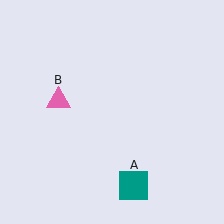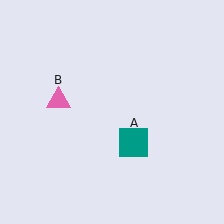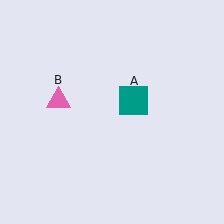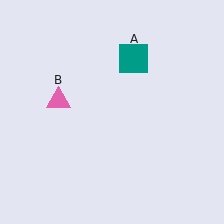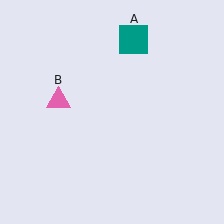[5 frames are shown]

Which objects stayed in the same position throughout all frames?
Pink triangle (object B) remained stationary.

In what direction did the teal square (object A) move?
The teal square (object A) moved up.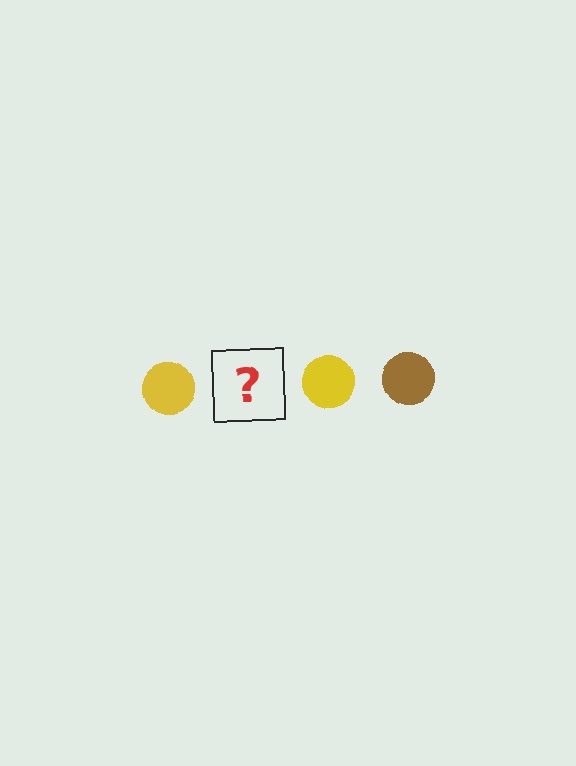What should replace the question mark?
The question mark should be replaced with a brown circle.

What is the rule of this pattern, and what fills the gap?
The rule is that the pattern cycles through yellow, brown circles. The gap should be filled with a brown circle.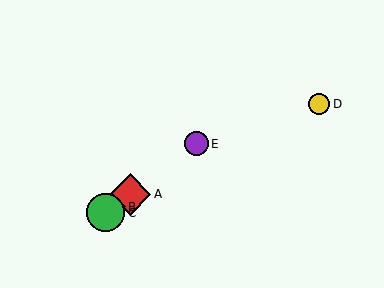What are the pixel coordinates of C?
Object C is at (106, 213).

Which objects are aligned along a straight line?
Objects A, B, C, E are aligned along a straight line.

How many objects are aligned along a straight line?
4 objects (A, B, C, E) are aligned along a straight line.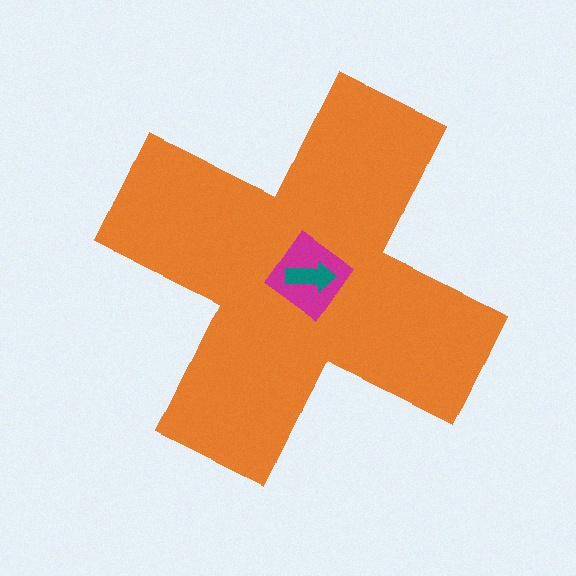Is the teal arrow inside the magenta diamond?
Yes.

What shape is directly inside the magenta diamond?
The teal arrow.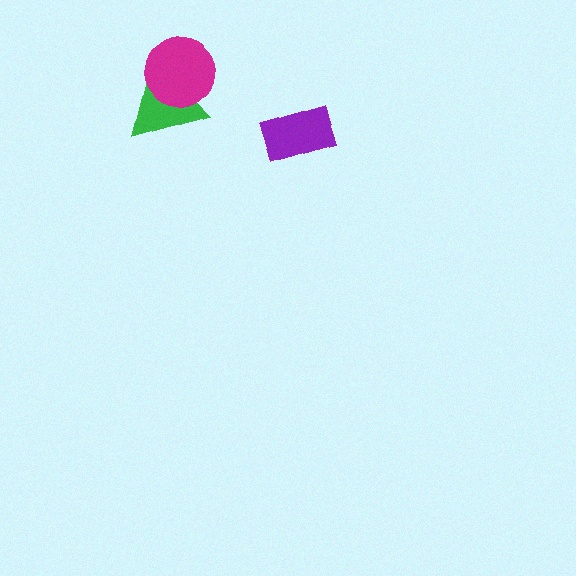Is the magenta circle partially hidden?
No, no other shape covers it.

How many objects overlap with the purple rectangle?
0 objects overlap with the purple rectangle.